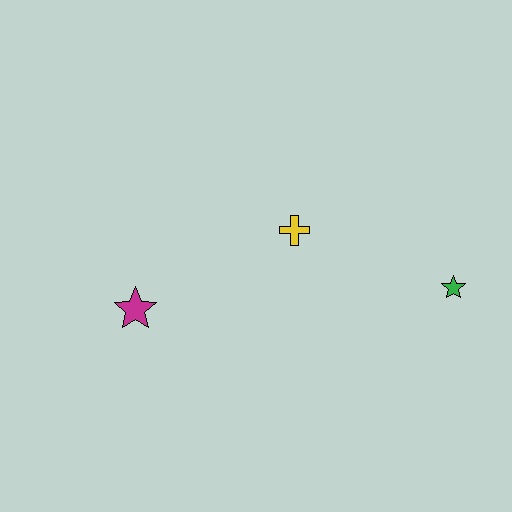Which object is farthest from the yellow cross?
The magenta star is farthest from the yellow cross.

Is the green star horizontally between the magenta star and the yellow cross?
No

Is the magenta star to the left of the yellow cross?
Yes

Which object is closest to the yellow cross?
The green star is closest to the yellow cross.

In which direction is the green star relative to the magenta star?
The green star is to the right of the magenta star.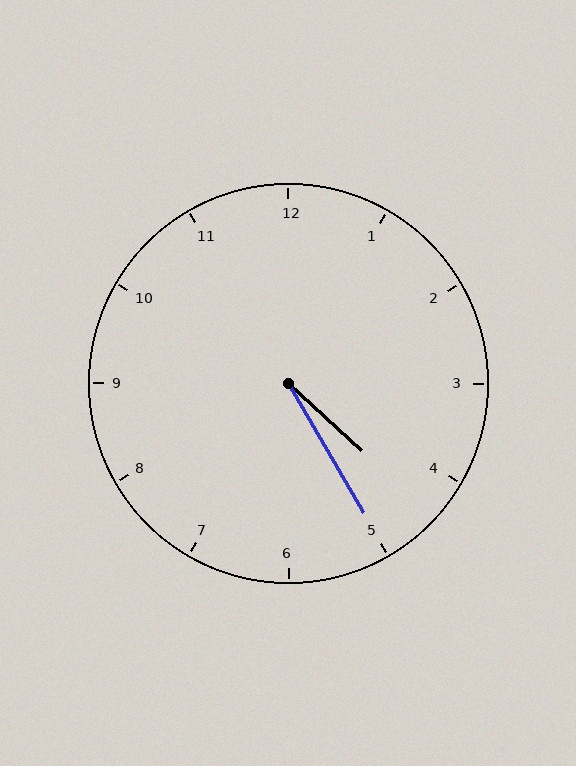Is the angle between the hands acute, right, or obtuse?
It is acute.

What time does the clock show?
4:25.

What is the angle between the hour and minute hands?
Approximately 18 degrees.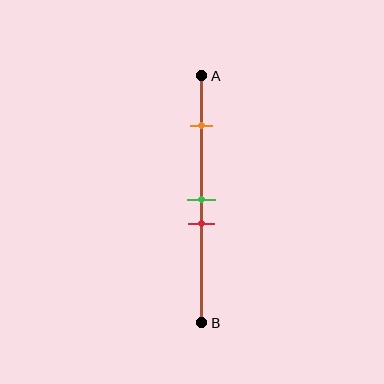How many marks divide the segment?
There are 3 marks dividing the segment.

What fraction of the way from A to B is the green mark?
The green mark is approximately 50% (0.5) of the way from A to B.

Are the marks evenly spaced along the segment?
No, the marks are not evenly spaced.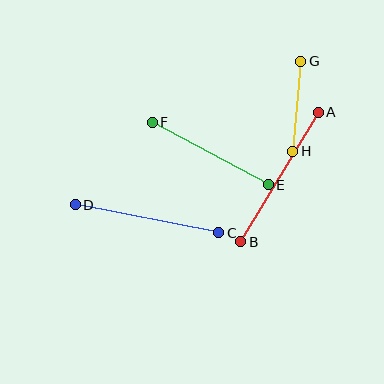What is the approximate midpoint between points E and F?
The midpoint is at approximately (210, 154) pixels.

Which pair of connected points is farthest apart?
Points A and B are farthest apart.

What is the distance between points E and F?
The distance is approximately 132 pixels.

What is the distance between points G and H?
The distance is approximately 90 pixels.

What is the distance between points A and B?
The distance is approximately 151 pixels.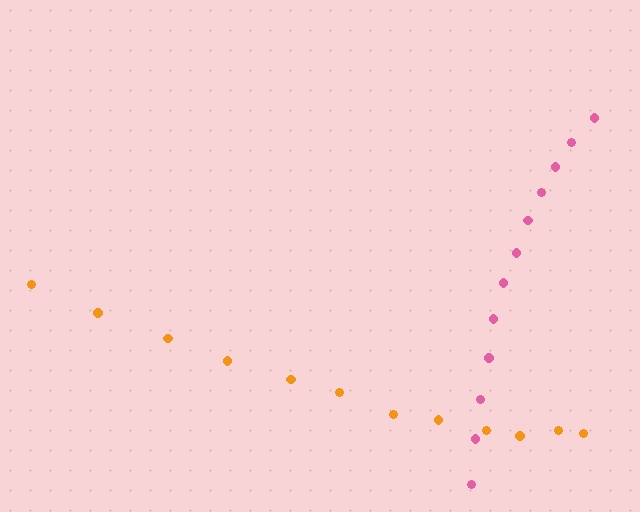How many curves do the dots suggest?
There are 2 distinct paths.